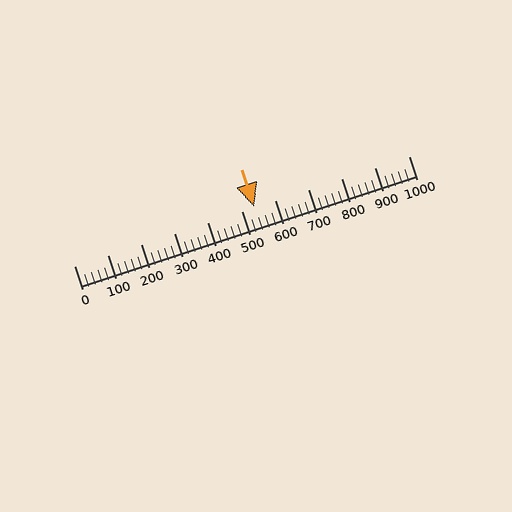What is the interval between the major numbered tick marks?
The major tick marks are spaced 100 units apart.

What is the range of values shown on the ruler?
The ruler shows values from 0 to 1000.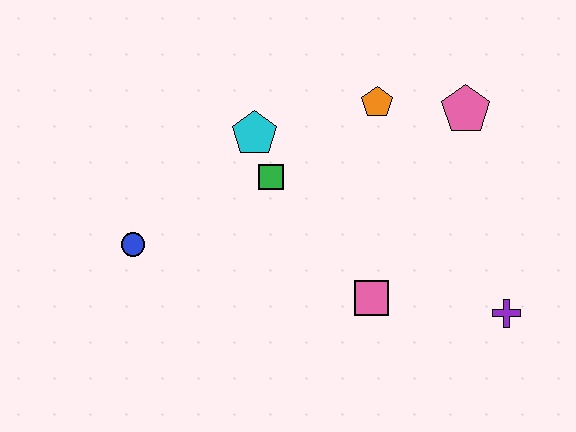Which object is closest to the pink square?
The purple cross is closest to the pink square.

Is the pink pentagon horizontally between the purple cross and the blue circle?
Yes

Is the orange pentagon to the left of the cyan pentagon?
No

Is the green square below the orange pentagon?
Yes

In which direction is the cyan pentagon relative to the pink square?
The cyan pentagon is above the pink square.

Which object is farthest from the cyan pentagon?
The purple cross is farthest from the cyan pentagon.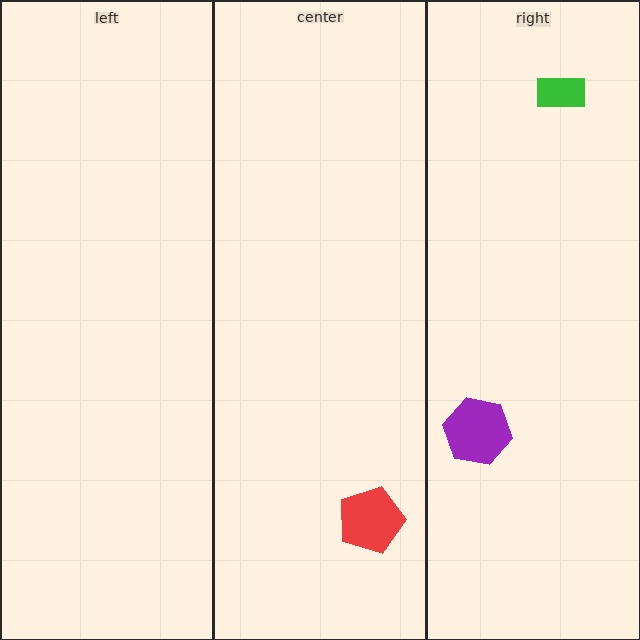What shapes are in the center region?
The red pentagon.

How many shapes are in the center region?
1.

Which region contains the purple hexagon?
The right region.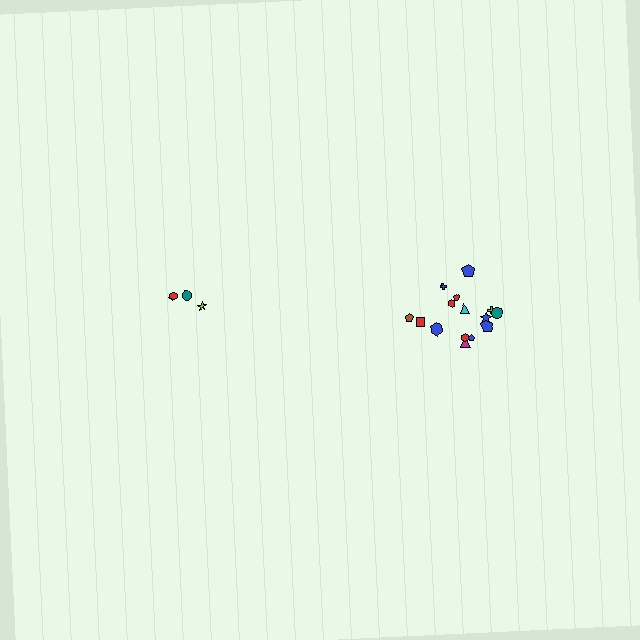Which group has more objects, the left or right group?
The right group.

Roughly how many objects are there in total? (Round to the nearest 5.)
Roughly 20 objects in total.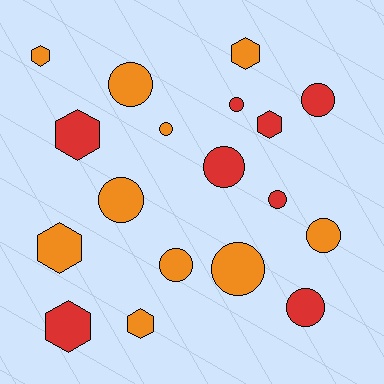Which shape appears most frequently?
Circle, with 11 objects.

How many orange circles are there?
There are 6 orange circles.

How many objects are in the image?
There are 18 objects.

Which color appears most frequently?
Orange, with 10 objects.